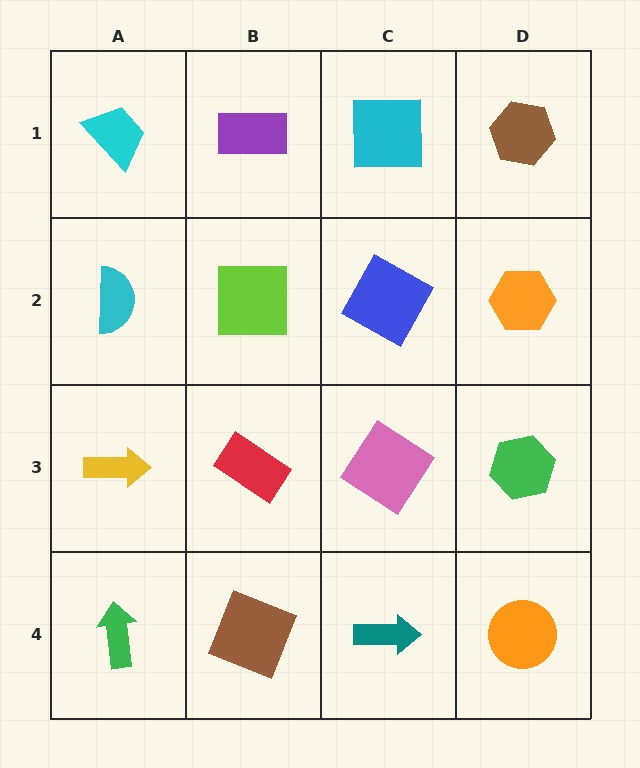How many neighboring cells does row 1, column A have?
2.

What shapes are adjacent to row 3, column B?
A lime square (row 2, column B), a brown square (row 4, column B), a yellow arrow (row 3, column A), a pink diamond (row 3, column C).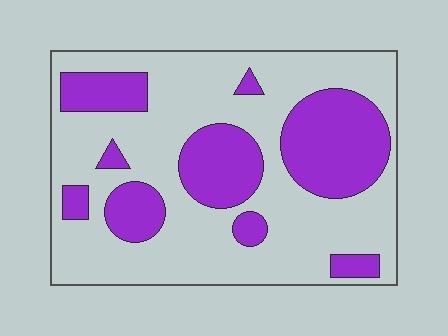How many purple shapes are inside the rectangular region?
9.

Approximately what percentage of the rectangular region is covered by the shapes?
Approximately 30%.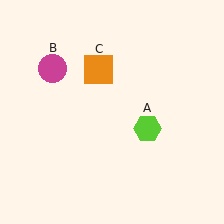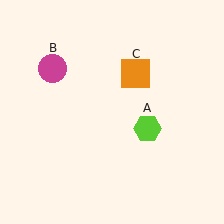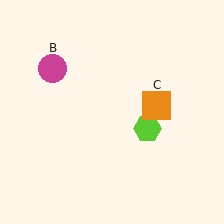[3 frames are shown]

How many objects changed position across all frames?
1 object changed position: orange square (object C).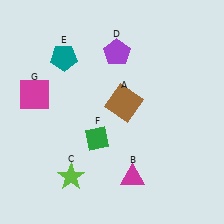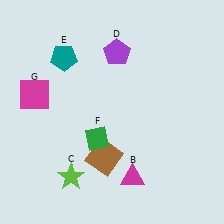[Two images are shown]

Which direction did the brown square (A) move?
The brown square (A) moved down.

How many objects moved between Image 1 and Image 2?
1 object moved between the two images.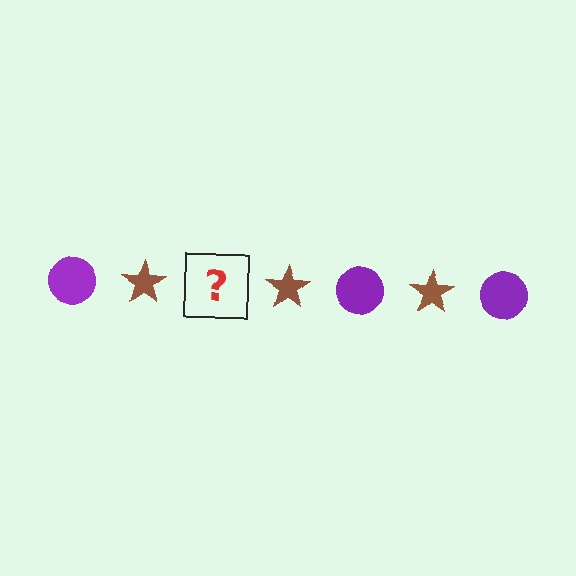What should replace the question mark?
The question mark should be replaced with a purple circle.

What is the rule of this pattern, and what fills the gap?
The rule is that the pattern alternates between purple circle and brown star. The gap should be filled with a purple circle.